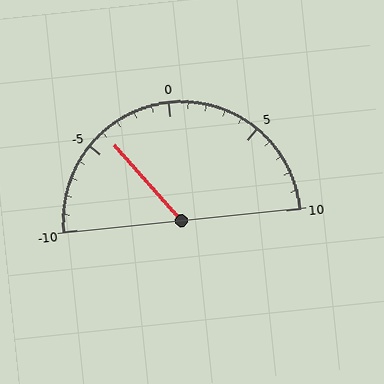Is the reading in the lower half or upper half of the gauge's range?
The reading is in the lower half of the range (-10 to 10).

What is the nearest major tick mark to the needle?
The nearest major tick mark is -5.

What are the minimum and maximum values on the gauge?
The gauge ranges from -10 to 10.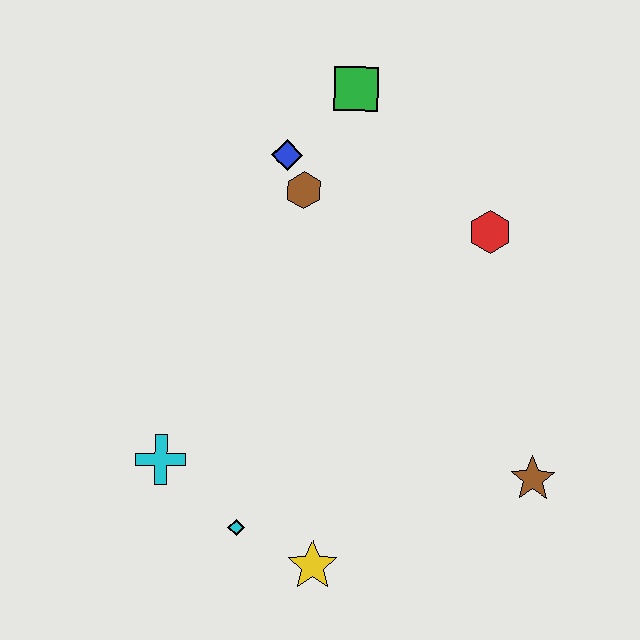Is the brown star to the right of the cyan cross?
Yes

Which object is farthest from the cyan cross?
The green square is farthest from the cyan cross.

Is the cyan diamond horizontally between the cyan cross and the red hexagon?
Yes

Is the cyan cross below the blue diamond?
Yes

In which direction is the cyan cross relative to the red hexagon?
The cyan cross is to the left of the red hexagon.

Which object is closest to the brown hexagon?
The blue diamond is closest to the brown hexagon.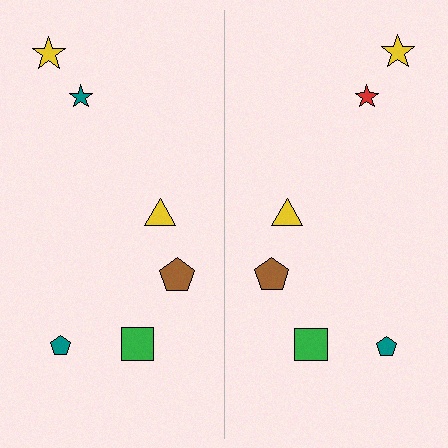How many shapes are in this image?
There are 12 shapes in this image.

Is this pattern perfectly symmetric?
No, the pattern is not perfectly symmetric. The red star on the right side breaks the symmetry — its mirror counterpart is teal.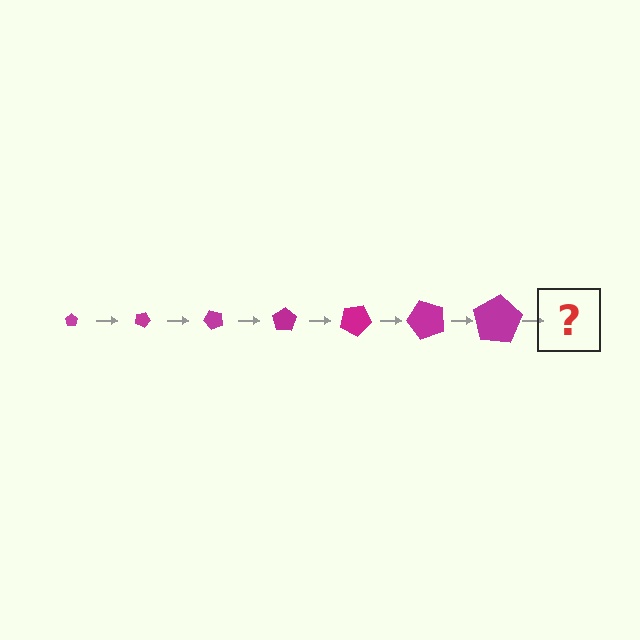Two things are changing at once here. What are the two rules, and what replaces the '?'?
The two rules are that the pentagon grows larger each step and it rotates 25 degrees each step. The '?' should be a pentagon, larger than the previous one and rotated 175 degrees from the start.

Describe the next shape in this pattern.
It should be a pentagon, larger than the previous one and rotated 175 degrees from the start.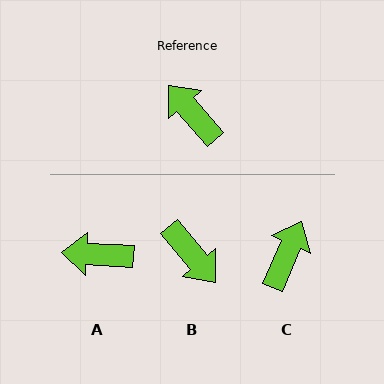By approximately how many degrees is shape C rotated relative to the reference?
Approximately 65 degrees clockwise.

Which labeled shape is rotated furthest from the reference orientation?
B, about 179 degrees away.